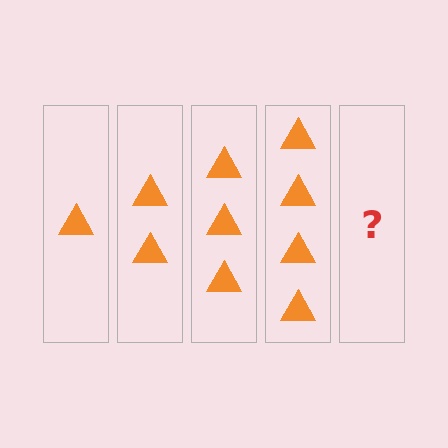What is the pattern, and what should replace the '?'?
The pattern is that each step adds one more triangle. The '?' should be 5 triangles.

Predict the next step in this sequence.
The next step is 5 triangles.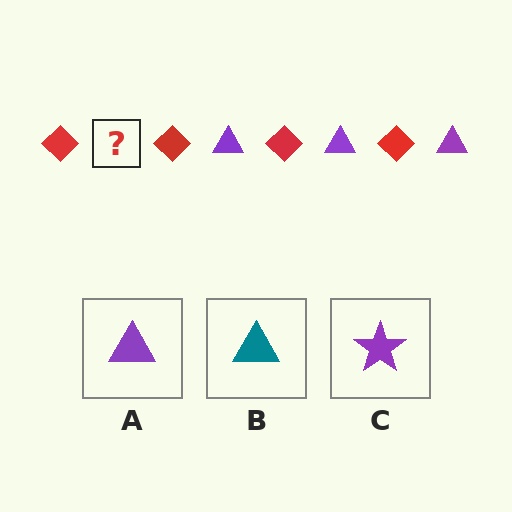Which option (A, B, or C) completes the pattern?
A.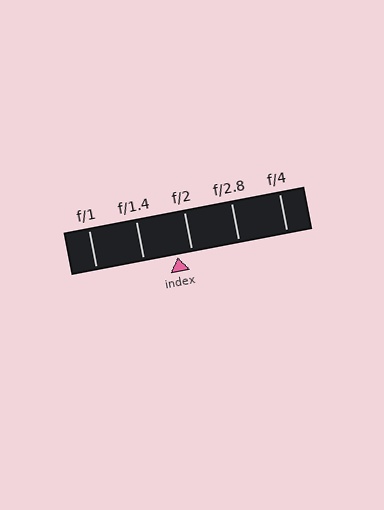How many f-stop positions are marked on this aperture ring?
There are 5 f-stop positions marked.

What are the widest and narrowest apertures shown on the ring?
The widest aperture shown is f/1 and the narrowest is f/4.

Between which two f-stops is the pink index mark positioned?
The index mark is between f/1.4 and f/2.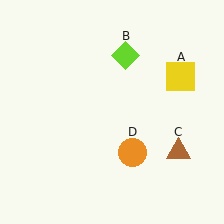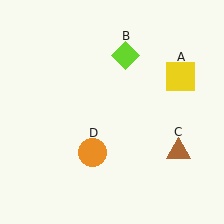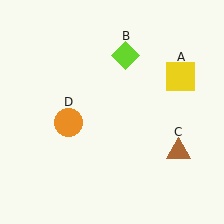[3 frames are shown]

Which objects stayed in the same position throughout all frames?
Yellow square (object A) and lime diamond (object B) and brown triangle (object C) remained stationary.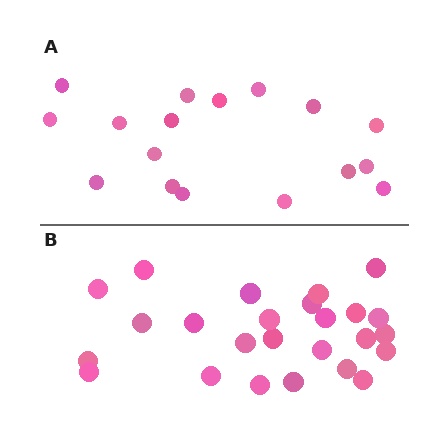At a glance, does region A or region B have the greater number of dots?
Region B (the bottom region) has more dots.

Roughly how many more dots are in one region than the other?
Region B has roughly 8 or so more dots than region A.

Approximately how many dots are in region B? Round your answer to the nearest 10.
About 20 dots. (The exact count is 25, which rounds to 20.)